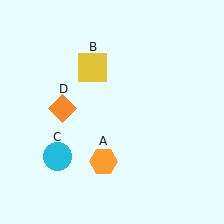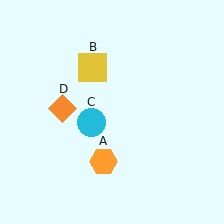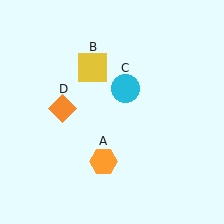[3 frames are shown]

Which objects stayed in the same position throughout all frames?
Orange hexagon (object A) and yellow square (object B) and orange diamond (object D) remained stationary.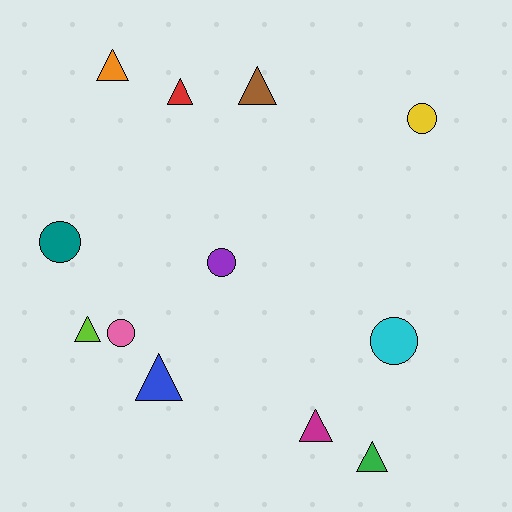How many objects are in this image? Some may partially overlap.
There are 12 objects.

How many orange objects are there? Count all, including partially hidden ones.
There is 1 orange object.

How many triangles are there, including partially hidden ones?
There are 7 triangles.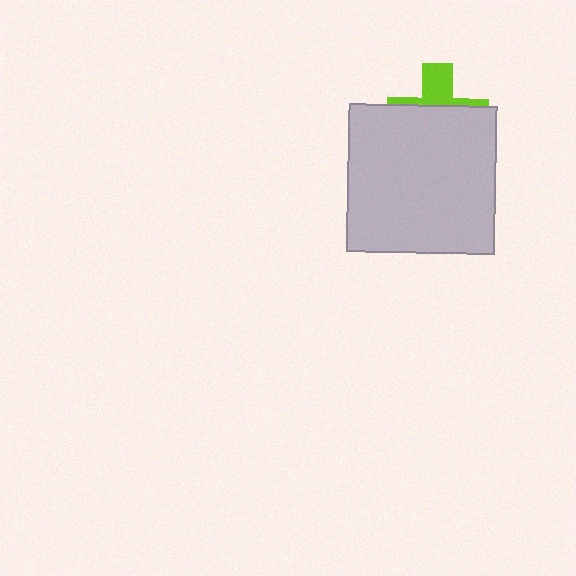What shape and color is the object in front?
The object in front is a light gray square.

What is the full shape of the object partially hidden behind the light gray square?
The partially hidden object is a lime cross.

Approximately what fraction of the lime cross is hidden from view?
Roughly 67% of the lime cross is hidden behind the light gray square.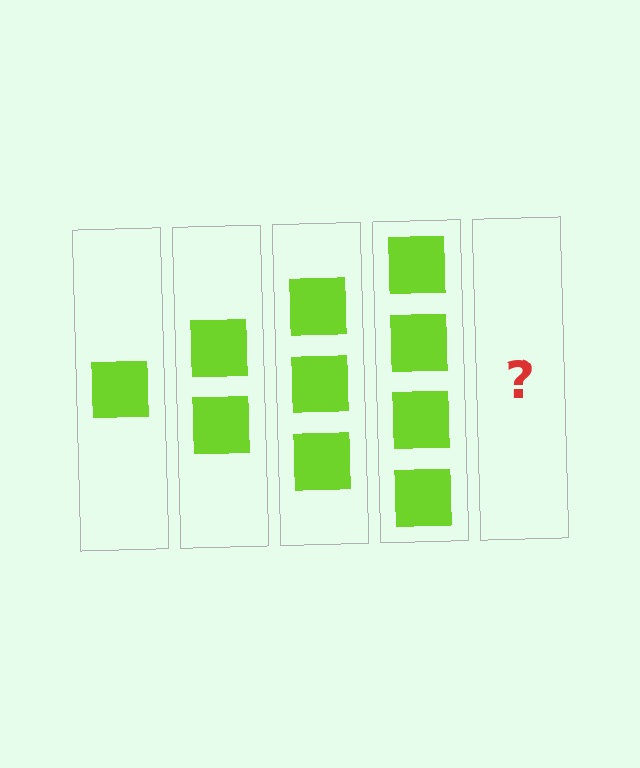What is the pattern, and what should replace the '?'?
The pattern is that each step adds one more square. The '?' should be 5 squares.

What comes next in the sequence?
The next element should be 5 squares.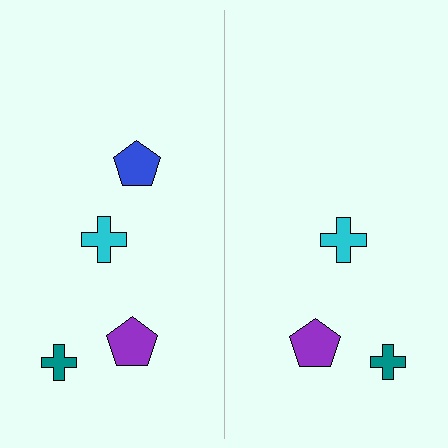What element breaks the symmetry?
A blue pentagon is missing from the right side.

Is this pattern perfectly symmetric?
No, the pattern is not perfectly symmetric. A blue pentagon is missing from the right side.